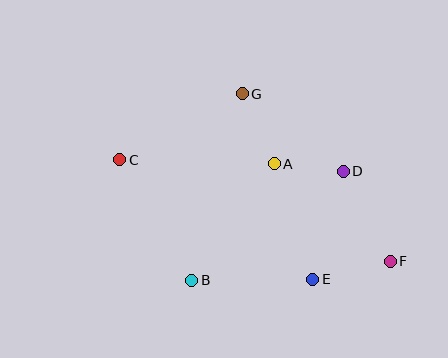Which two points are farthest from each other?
Points C and F are farthest from each other.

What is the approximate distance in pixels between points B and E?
The distance between B and E is approximately 121 pixels.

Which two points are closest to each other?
Points A and D are closest to each other.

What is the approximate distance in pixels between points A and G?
The distance between A and G is approximately 77 pixels.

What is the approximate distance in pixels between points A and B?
The distance between A and B is approximately 143 pixels.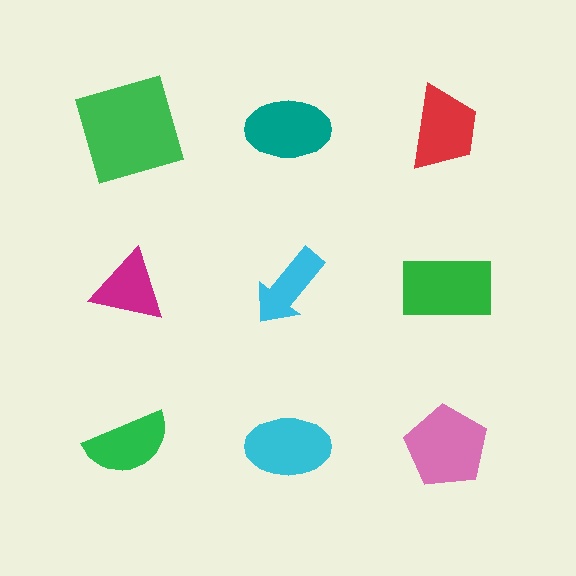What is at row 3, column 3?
A pink pentagon.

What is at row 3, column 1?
A green semicircle.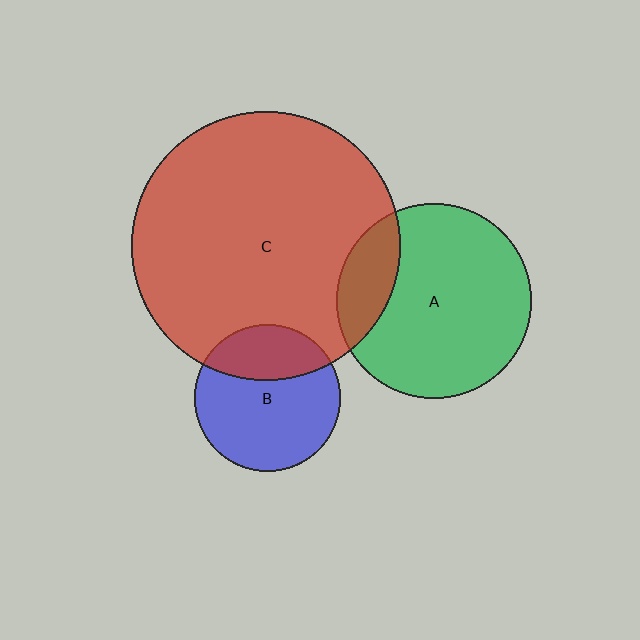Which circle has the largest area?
Circle C (red).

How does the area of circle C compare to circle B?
Approximately 3.4 times.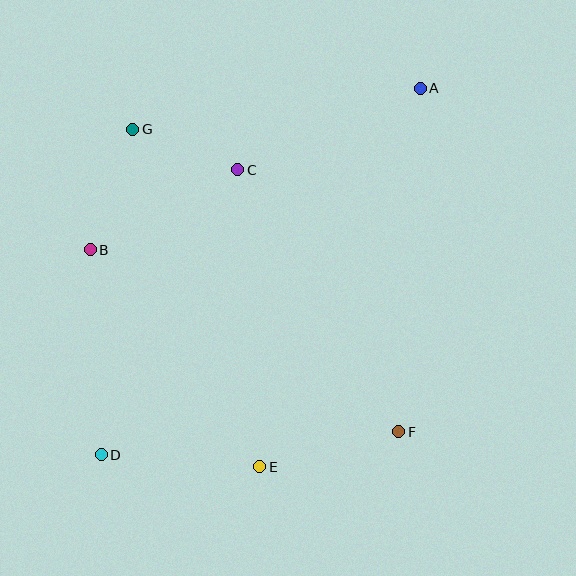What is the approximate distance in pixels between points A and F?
The distance between A and F is approximately 344 pixels.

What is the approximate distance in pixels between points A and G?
The distance between A and G is approximately 291 pixels.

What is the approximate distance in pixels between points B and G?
The distance between B and G is approximately 128 pixels.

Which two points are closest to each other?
Points C and G are closest to each other.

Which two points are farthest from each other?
Points A and D are farthest from each other.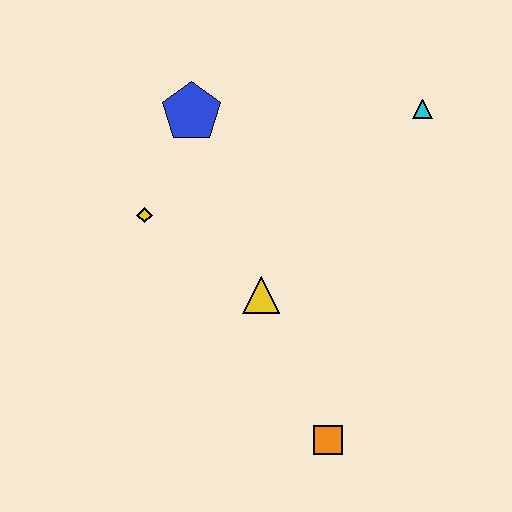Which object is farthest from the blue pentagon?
The orange square is farthest from the blue pentagon.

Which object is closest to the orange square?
The yellow triangle is closest to the orange square.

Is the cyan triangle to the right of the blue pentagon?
Yes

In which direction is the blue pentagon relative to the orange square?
The blue pentagon is above the orange square.